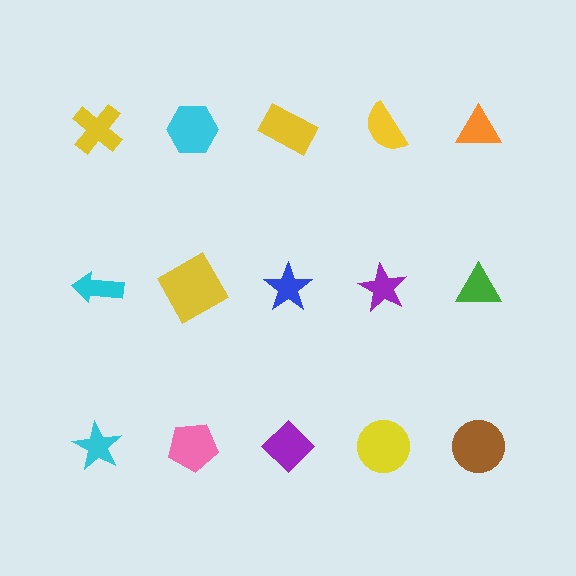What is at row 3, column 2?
A pink pentagon.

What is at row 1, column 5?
An orange triangle.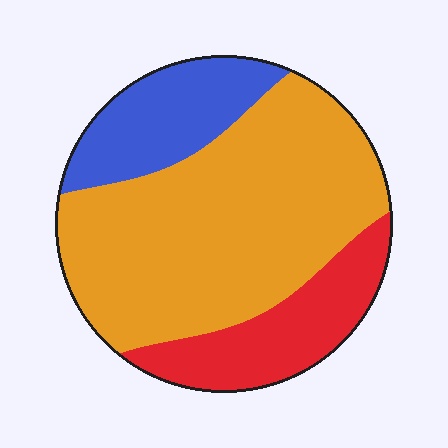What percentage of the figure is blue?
Blue covers around 20% of the figure.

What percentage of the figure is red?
Red covers around 20% of the figure.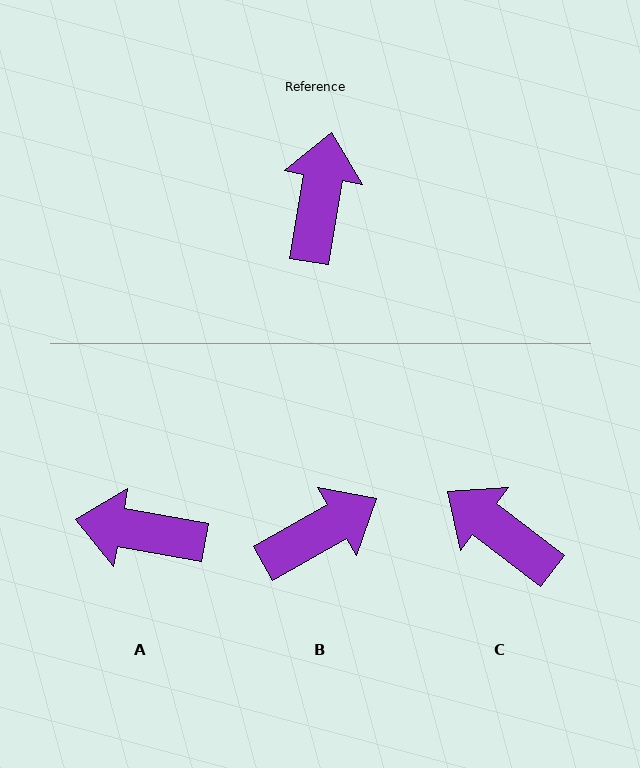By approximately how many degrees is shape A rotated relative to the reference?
Approximately 90 degrees counter-clockwise.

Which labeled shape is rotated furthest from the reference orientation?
A, about 90 degrees away.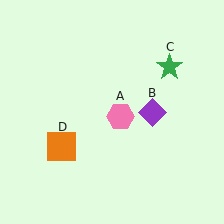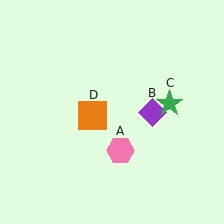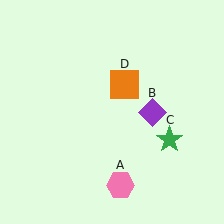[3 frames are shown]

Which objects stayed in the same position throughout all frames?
Purple diamond (object B) remained stationary.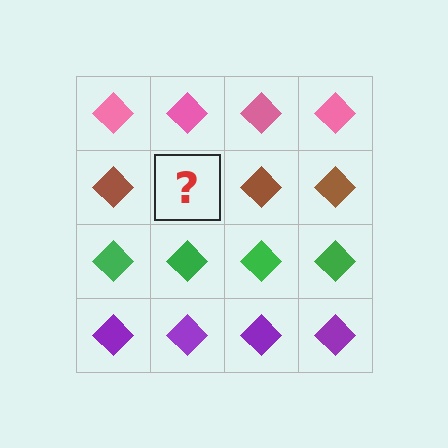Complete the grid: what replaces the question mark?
The question mark should be replaced with a brown diamond.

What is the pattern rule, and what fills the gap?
The rule is that each row has a consistent color. The gap should be filled with a brown diamond.